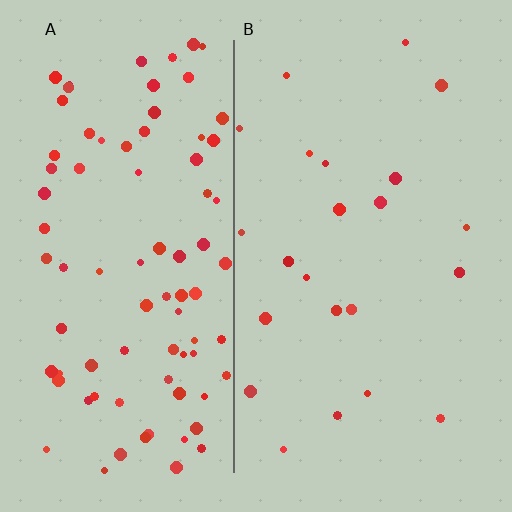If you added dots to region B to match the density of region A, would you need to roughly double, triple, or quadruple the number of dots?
Approximately quadruple.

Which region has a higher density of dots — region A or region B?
A (the left).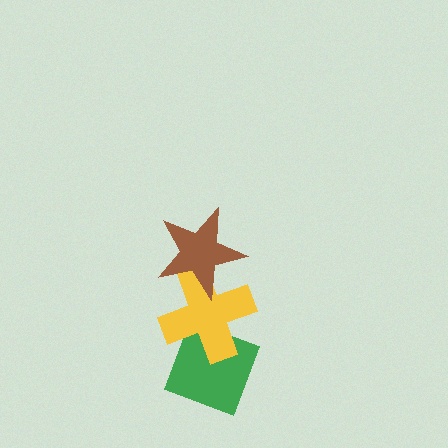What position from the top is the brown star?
The brown star is 1st from the top.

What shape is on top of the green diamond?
The yellow cross is on top of the green diamond.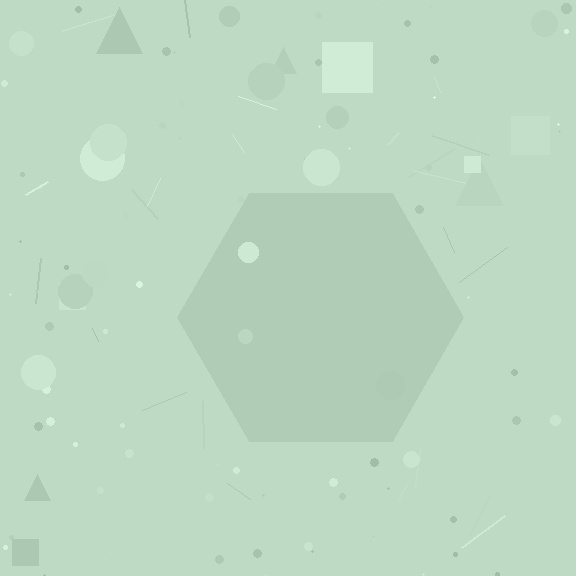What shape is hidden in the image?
A hexagon is hidden in the image.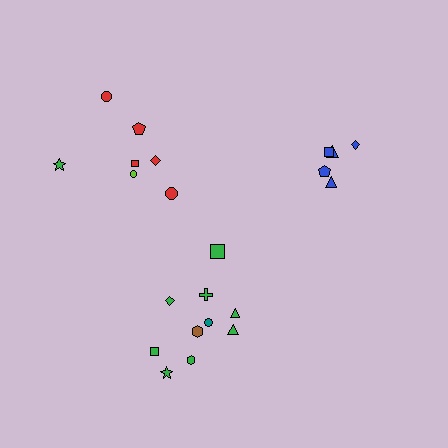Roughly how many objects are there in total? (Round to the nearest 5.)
Roughly 20 objects in total.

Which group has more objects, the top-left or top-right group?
The top-left group.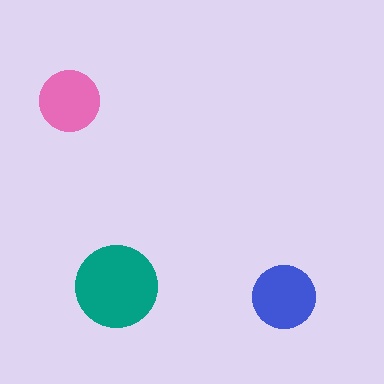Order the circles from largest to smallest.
the teal one, the blue one, the pink one.